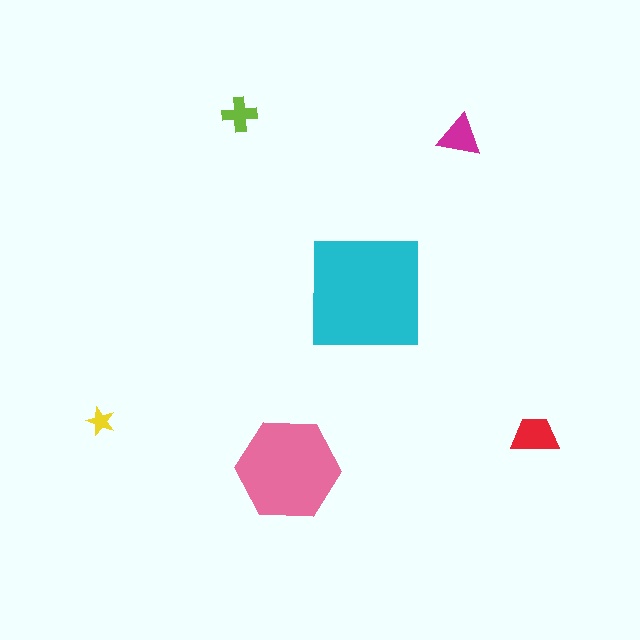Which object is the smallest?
The yellow star.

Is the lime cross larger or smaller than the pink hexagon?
Smaller.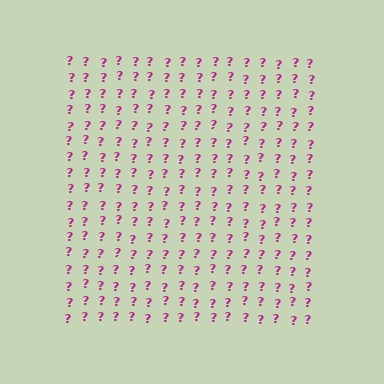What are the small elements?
The small elements are question marks.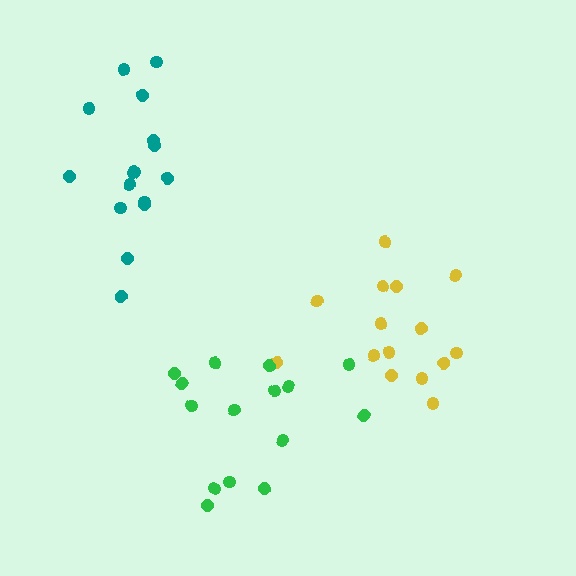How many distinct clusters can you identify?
There are 3 distinct clusters.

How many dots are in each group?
Group 1: 15 dots, Group 2: 15 dots, Group 3: 16 dots (46 total).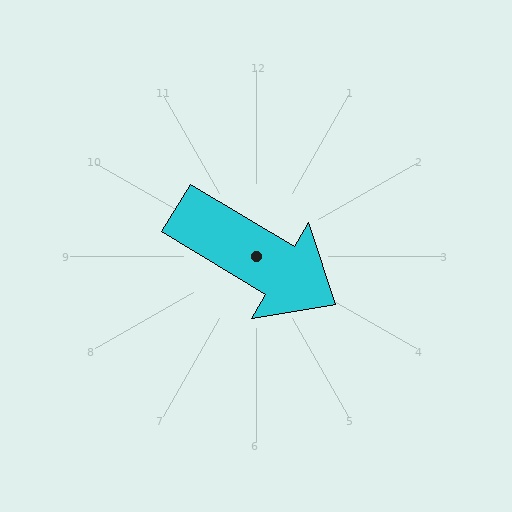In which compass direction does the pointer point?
Southeast.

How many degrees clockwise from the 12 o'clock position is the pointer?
Approximately 121 degrees.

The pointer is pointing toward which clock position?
Roughly 4 o'clock.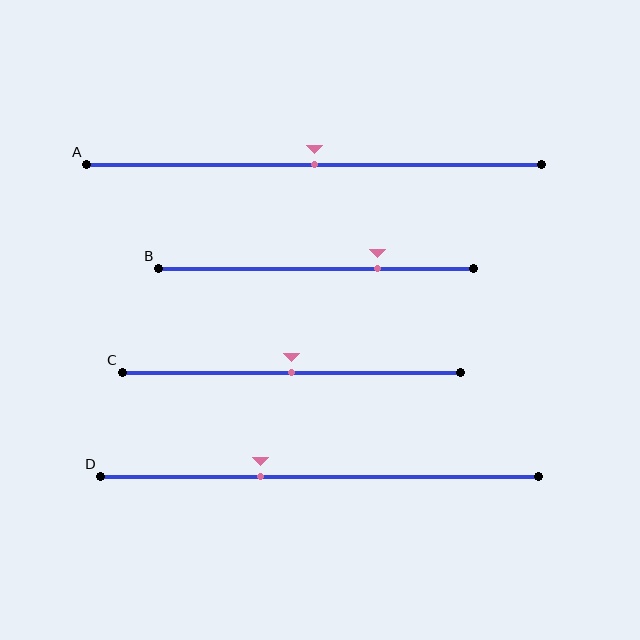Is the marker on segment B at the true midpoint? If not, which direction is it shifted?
No, the marker on segment B is shifted to the right by about 20% of the segment length.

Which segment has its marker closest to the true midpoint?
Segment A has its marker closest to the true midpoint.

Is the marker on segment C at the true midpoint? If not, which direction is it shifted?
Yes, the marker on segment C is at the true midpoint.